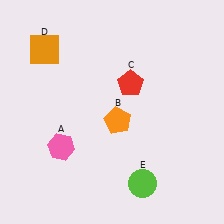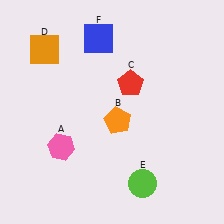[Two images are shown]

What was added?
A blue square (F) was added in Image 2.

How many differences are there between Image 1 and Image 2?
There is 1 difference between the two images.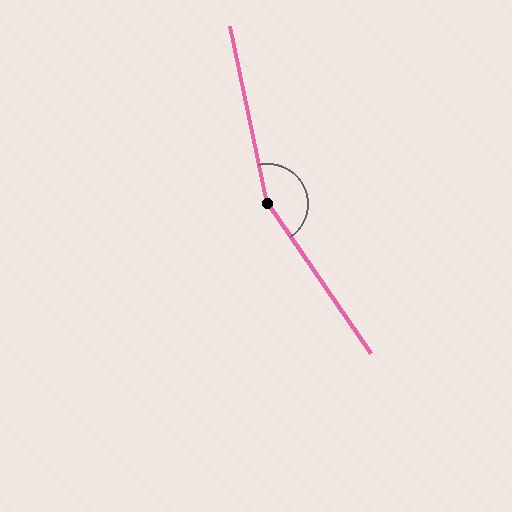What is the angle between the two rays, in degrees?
Approximately 157 degrees.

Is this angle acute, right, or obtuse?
It is obtuse.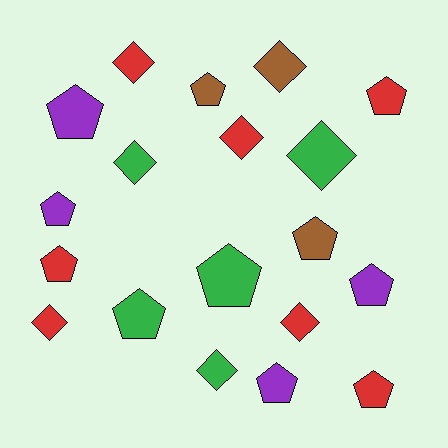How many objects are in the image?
There are 19 objects.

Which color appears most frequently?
Red, with 7 objects.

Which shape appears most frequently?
Pentagon, with 11 objects.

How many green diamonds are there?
There are 3 green diamonds.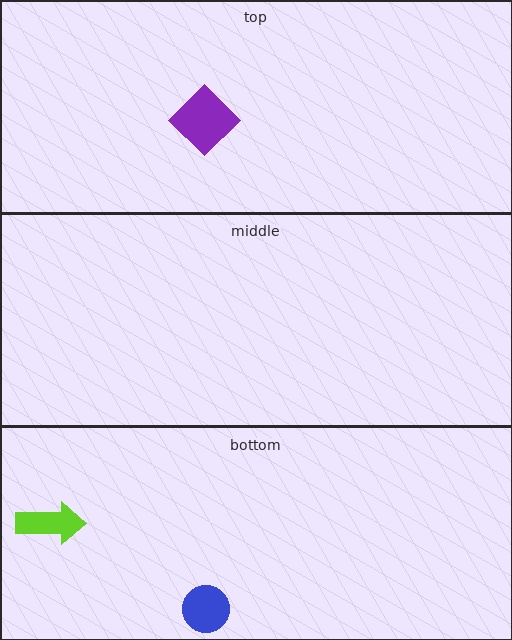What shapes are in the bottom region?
The lime arrow, the blue circle.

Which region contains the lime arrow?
The bottom region.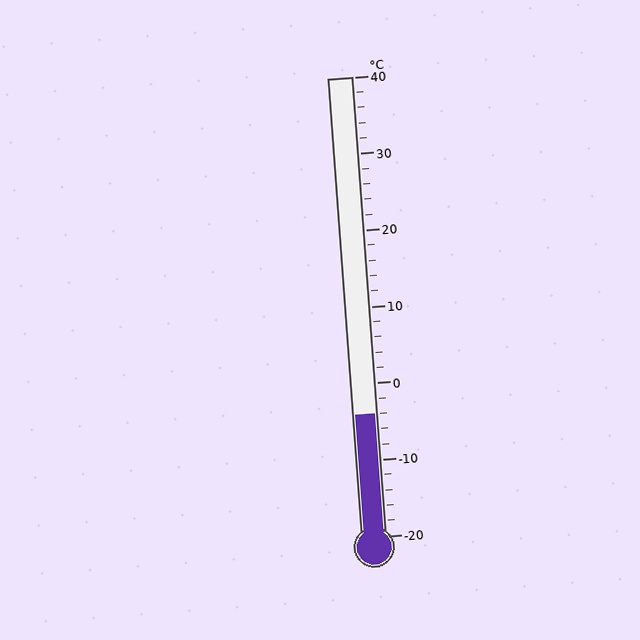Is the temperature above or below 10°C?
The temperature is below 10°C.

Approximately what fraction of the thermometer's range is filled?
The thermometer is filled to approximately 25% of its range.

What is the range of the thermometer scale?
The thermometer scale ranges from -20°C to 40°C.